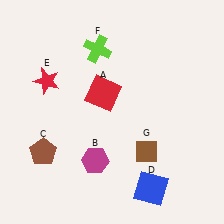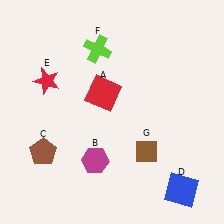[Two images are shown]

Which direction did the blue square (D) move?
The blue square (D) moved right.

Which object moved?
The blue square (D) moved right.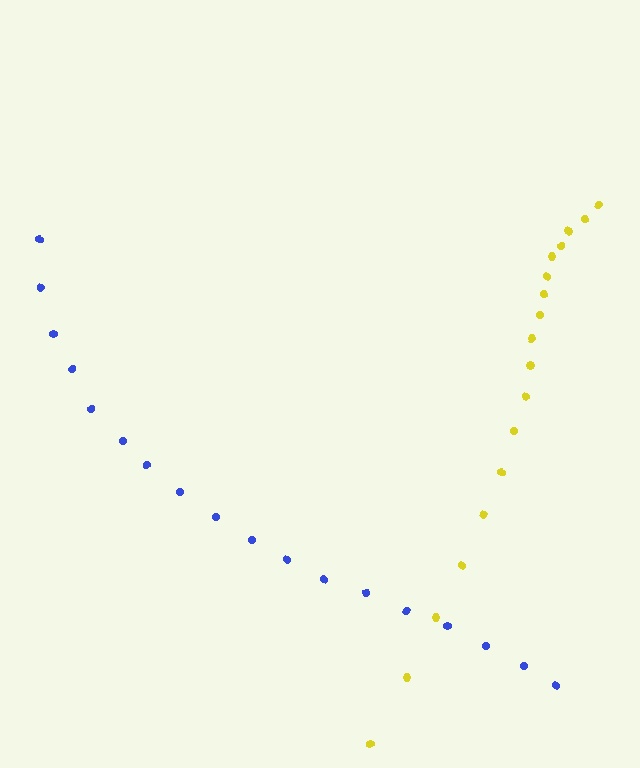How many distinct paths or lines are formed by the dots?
There are 2 distinct paths.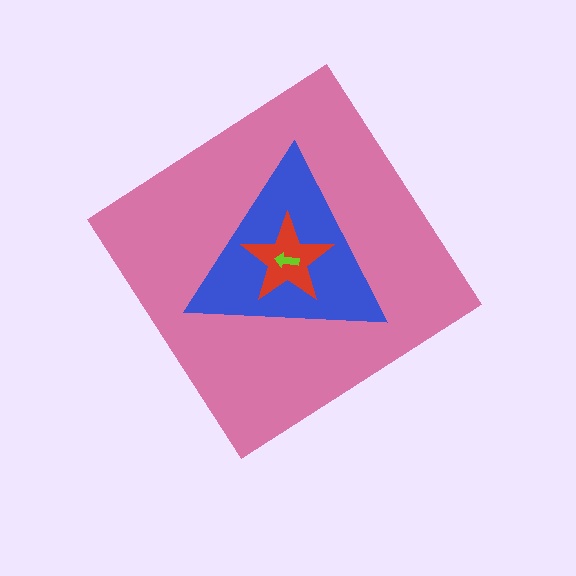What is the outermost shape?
The pink diamond.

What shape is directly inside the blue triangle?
The red star.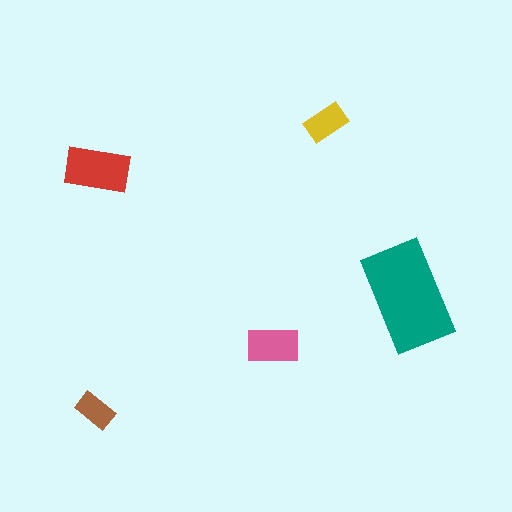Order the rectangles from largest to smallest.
the teal one, the red one, the pink one, the yellow one, the brown one.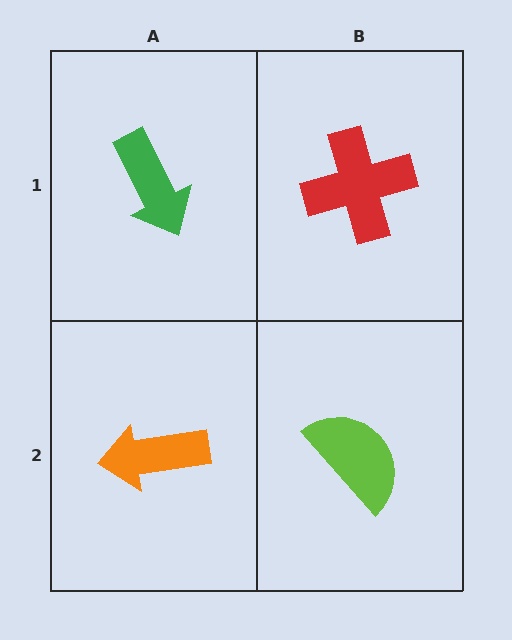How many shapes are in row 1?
2 shapes.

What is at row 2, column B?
A lime semicircle.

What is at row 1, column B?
A red cross.